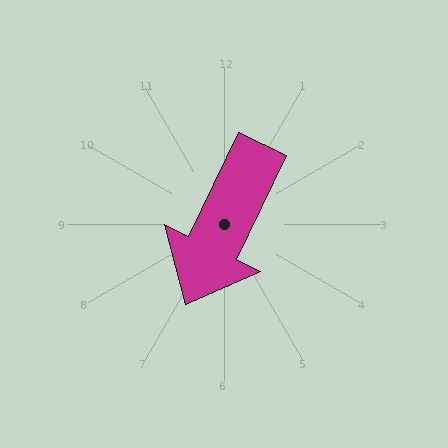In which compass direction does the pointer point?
Southwest.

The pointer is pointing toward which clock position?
Roughly 7 o'clock.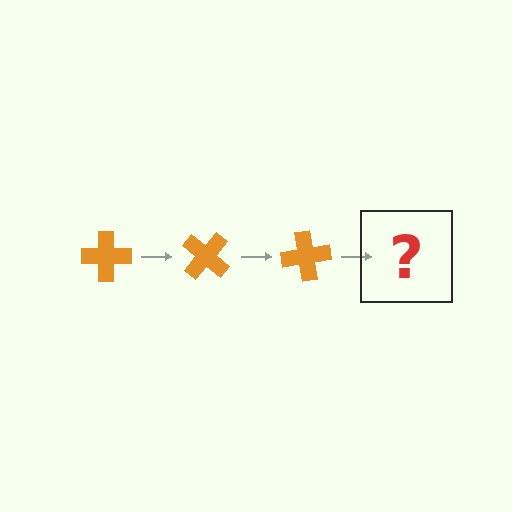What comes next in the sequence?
The next element should be an orange cross rotated 120 degrees.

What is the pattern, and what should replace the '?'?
The pattern is that the cross rotates 40 degrees each step. The '?' should be an orange cross rotated 120 degrees.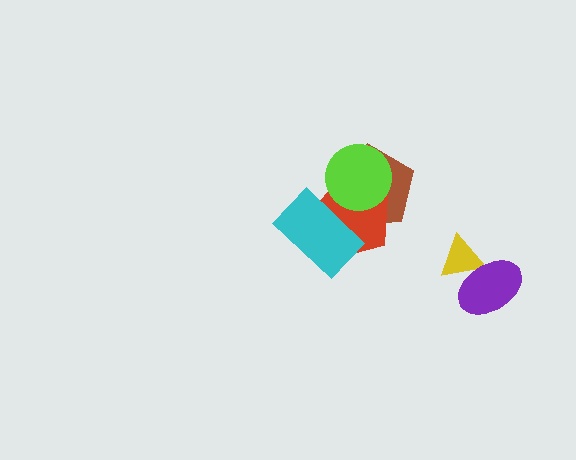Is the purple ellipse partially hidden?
No, no other shape covers it.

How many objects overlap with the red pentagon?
3 objects overlap with the red pentagon.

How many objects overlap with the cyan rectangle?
2 objects overlap with the cyan rectangle.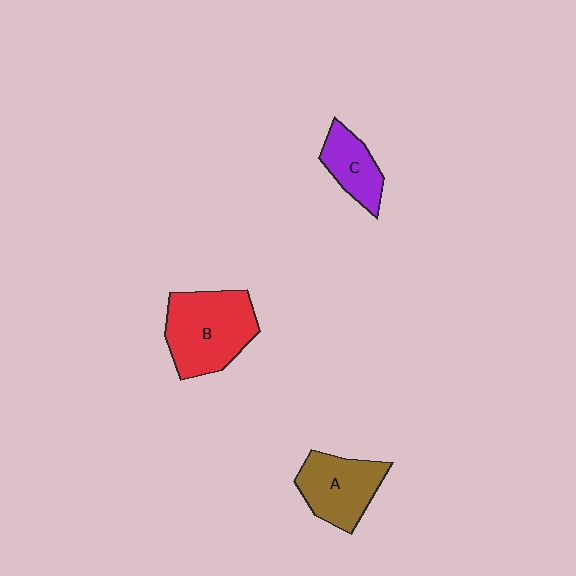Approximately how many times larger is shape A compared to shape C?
Approximately 1.4 times.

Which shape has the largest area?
Shape B (red).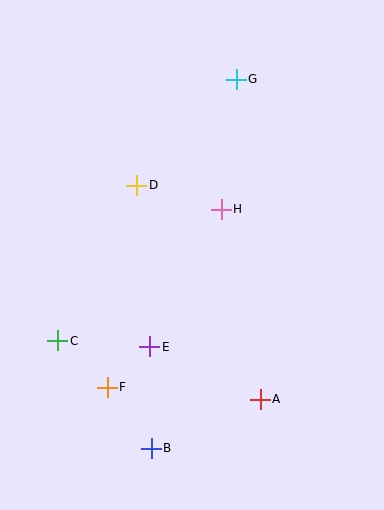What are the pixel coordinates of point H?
Point H is at (221, 209).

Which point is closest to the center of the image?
Point H at (221, 209) is closest to the center.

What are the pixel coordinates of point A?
Point A is at (260, 399).